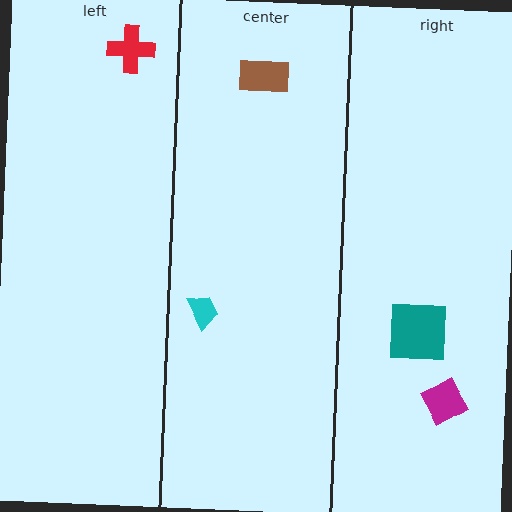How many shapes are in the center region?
2.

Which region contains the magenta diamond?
The right region.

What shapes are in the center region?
The brown rectangle, the cyan trapezoid.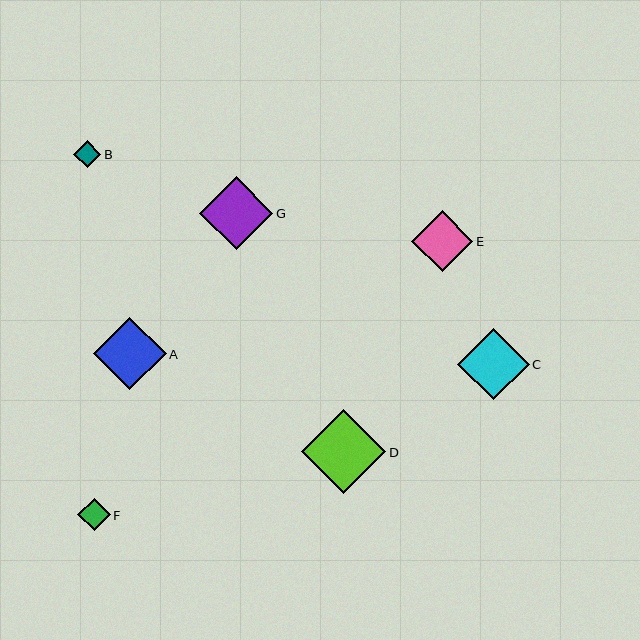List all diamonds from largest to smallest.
From largest to smallest: D, G, A, C, E, F, B.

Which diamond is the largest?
Diamond D is the largest with a size of approximately 84 pixels.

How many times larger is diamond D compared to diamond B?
Diamond D is approximately 3.1 times the size of diamond B.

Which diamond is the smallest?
Diamond B is the smallest with a size of approximately 27 pixels.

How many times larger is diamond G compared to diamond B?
Diamond G is approximately 2.7 times the size of diamond B.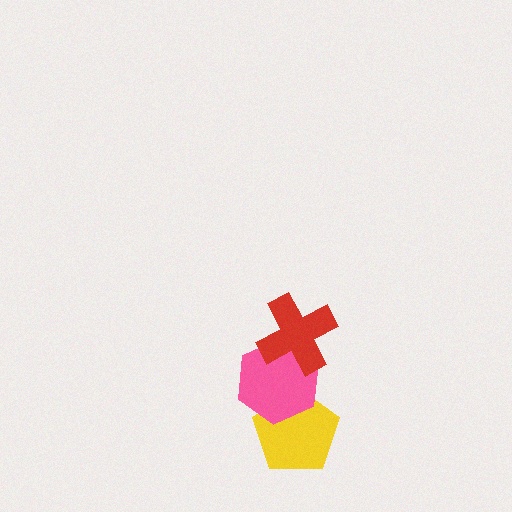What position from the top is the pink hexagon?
The pink hexagon is 2nd from the top.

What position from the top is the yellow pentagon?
The yellow pentagon is 3rd from the top.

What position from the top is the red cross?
The red cross is 1st from the top.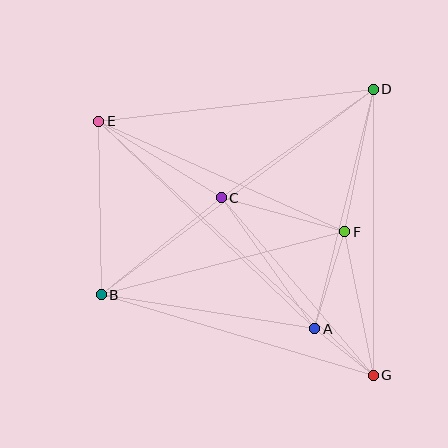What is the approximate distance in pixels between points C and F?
The distance between C and F is approximately 128 pixels.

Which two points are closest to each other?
Points A and G are closest to each other.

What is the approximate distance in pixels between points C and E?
The distance between C and E is approximately 144 pixels.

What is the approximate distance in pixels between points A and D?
The distance between A and D is approximately 247 pixels.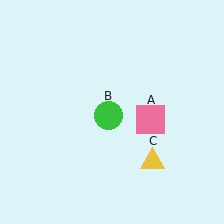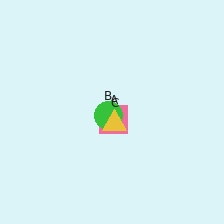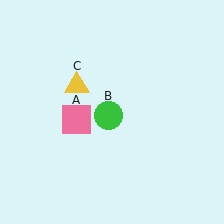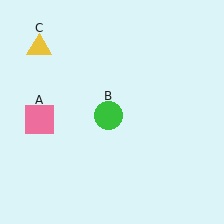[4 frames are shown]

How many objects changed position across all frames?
2 objects changed position: pink square (object A), yellow triangle (object C).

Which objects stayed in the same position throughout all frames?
Green circle (object B) remained stationary.